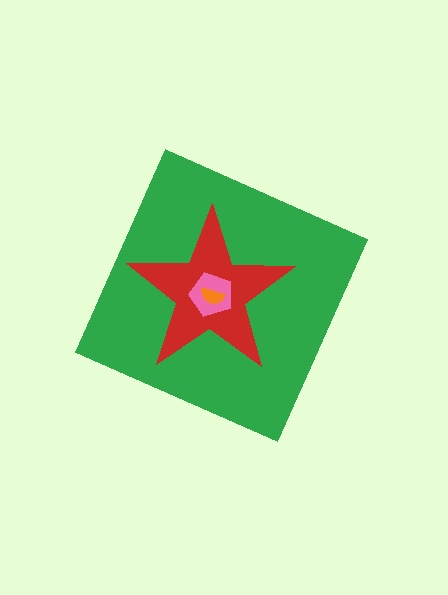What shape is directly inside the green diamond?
The red star.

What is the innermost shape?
The orange semicircle.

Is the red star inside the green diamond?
Yes.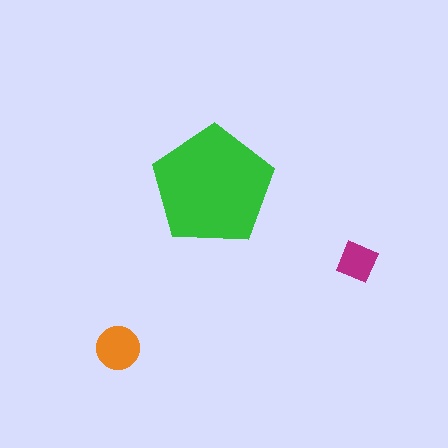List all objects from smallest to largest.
The magenta square, the orange circle, the green pentagon.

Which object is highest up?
The green pentagon is topmost.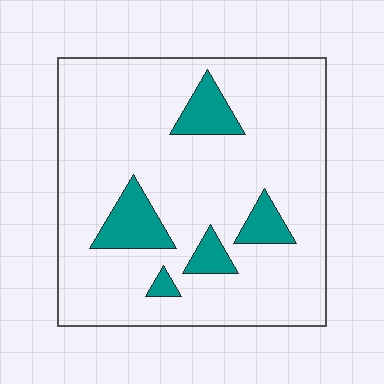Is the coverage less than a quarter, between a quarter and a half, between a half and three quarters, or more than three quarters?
Less than a quarter.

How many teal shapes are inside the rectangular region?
5.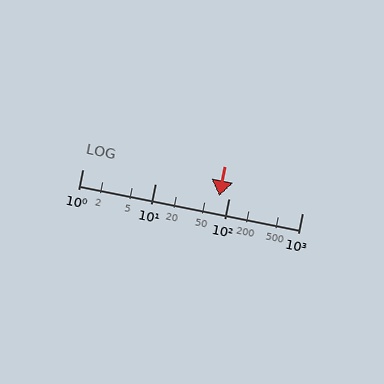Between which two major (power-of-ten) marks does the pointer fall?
The pointer is between 10 and 100.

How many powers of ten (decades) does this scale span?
The scale spans 3 decades, from 1 to 1000.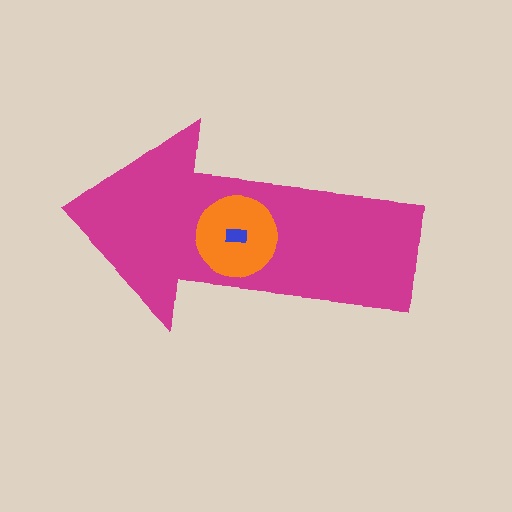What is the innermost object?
The blue rectangle.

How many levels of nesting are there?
3.